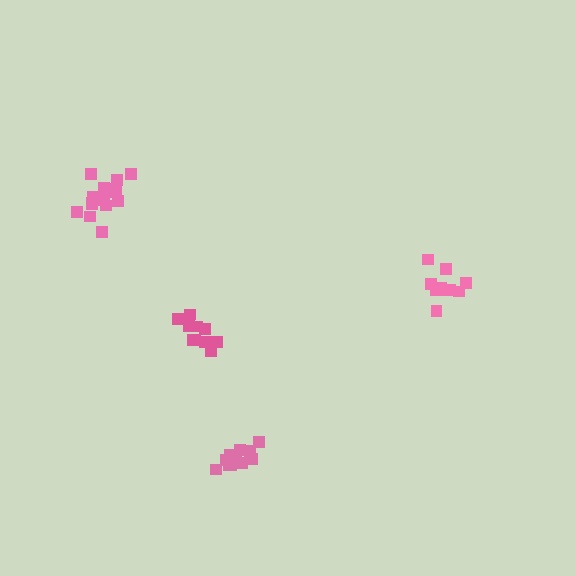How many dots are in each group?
Group 1: 15 dots, Group 2: 10 dots, Group 3: 10 dots, Group 4: 11 dots (46 total).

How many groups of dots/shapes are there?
There are 4 groups.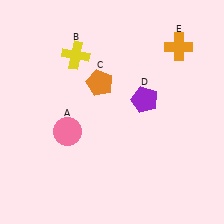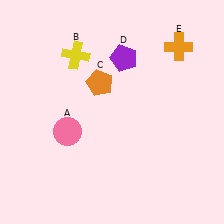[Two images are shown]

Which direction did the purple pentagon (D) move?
The purple pentagon (D) moved up.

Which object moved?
The purple pentagon (D) moved up.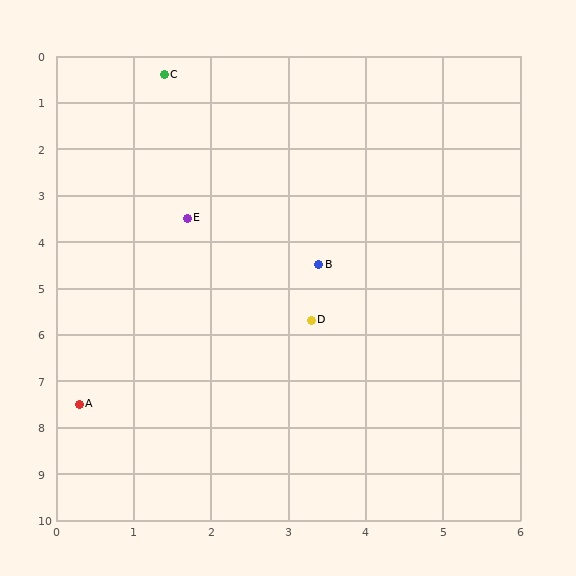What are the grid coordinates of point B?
Point B is at approximately (3.4, 4.5).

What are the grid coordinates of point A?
Point A is at approximately (0.3, 7.5).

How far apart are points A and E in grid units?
Points A and E are about 4.2 grid units apart.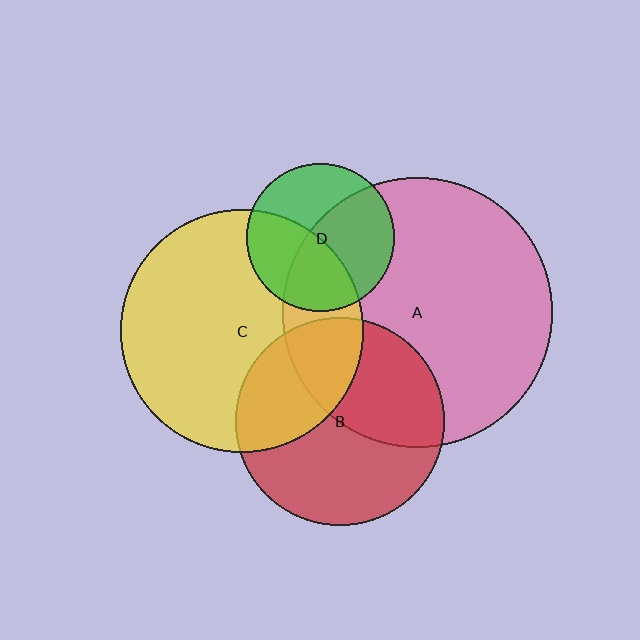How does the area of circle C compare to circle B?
Approximately 1.4 times.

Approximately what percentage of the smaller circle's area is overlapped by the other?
Approximately 35%.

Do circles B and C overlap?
Yes.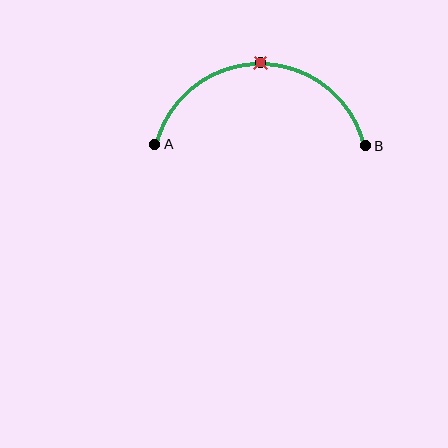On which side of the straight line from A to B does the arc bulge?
The arc bulges above the straight line connecting A and B.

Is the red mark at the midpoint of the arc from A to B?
Yes. The red mark lies on the arc at equal arc-length from both A and B — it is the arc midpoint.